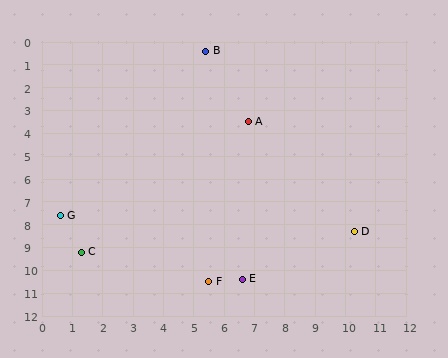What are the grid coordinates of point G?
Point G is at approximately (0.6, 7.6).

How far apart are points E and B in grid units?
Points E and B are about 10.1 grid units apart.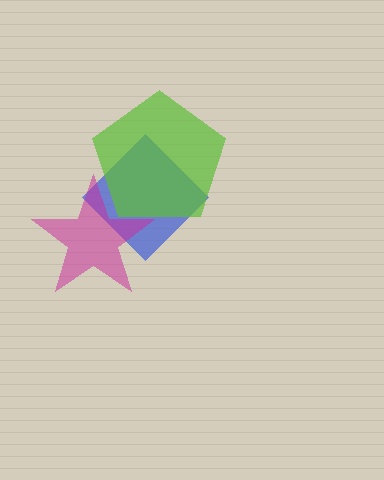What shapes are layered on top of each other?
The layered shapes are: a blue diamond, a lime pentagon, a magenta star.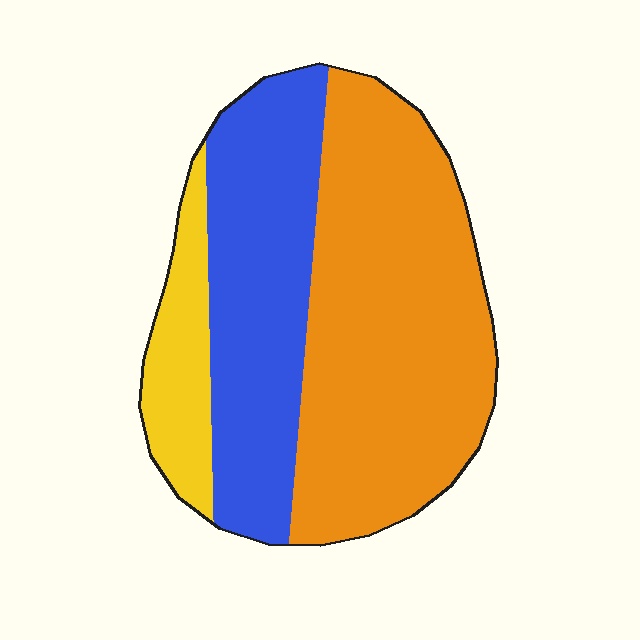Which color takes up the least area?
Yellow, at roughly 15%.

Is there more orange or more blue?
Orange.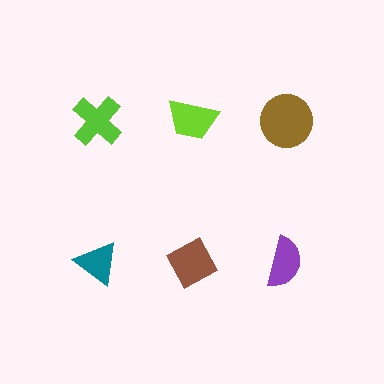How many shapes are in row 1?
3 shapes.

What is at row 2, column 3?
A purple semicircle.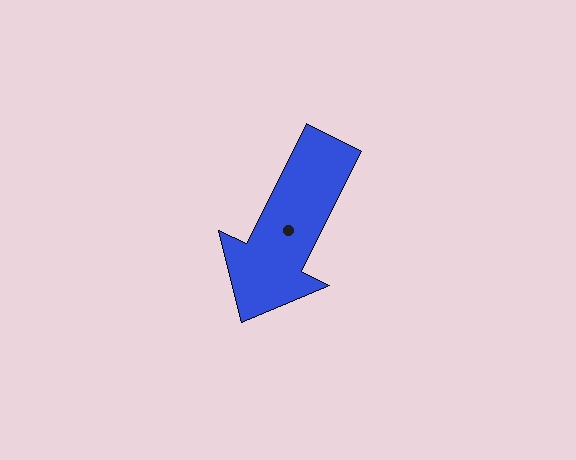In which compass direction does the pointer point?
Southwest.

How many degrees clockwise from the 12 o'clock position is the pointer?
Approximately 206 degrees.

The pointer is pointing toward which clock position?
Roughly 7 o'clock.